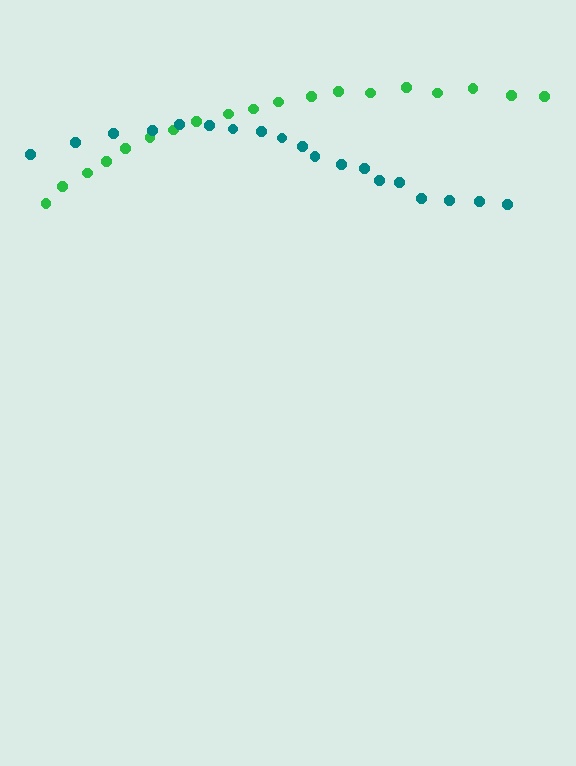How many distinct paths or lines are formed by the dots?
There are 2 distinct paths.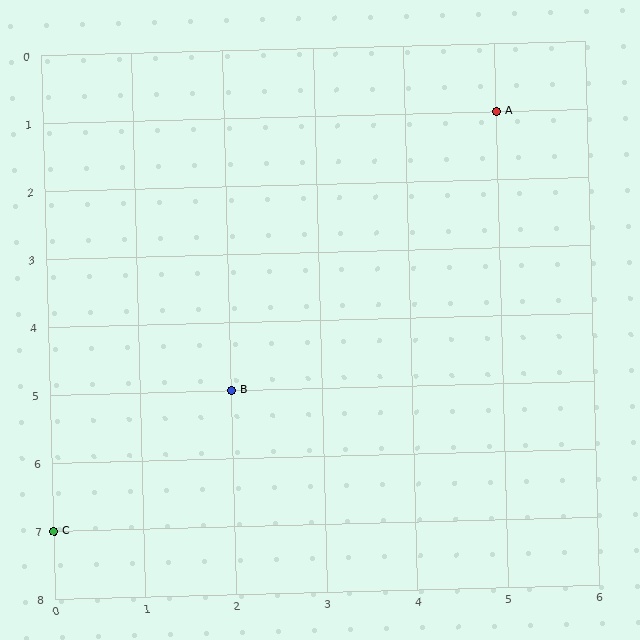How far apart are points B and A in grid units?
Points B and A are 3 columns and 4 rows apart (about 5.0 grid units diagonally).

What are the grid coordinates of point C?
Point C is at grid coordinates (0, 7).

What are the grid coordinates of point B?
Point B is at grid coordinates (2, 5).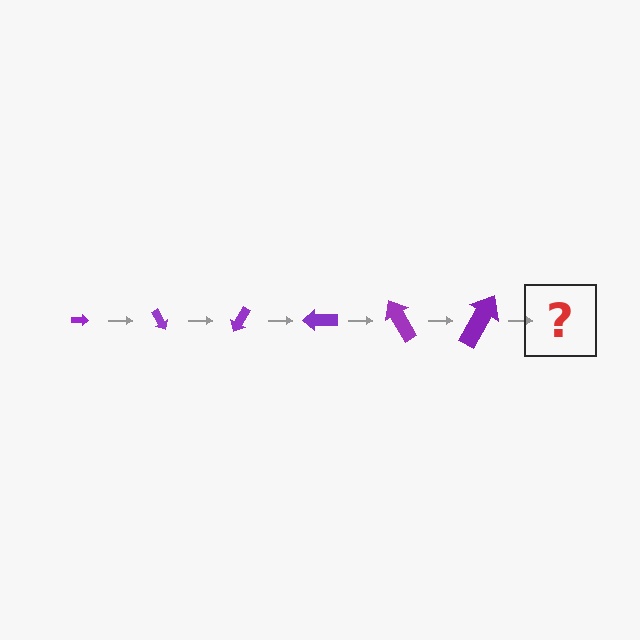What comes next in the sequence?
The next element should be an arrow, larger than the previous one and rotated 360 degrees from the start.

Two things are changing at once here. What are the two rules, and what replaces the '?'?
The two rules are that the arrow grows larger each step and it rotates 60 degrees each step. The '?' should be an arrow, larger than the previous one and rotated 360 degrees from the start.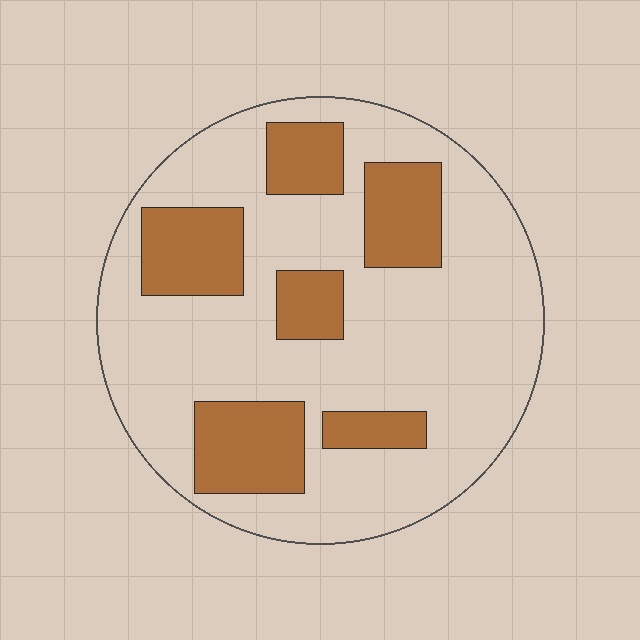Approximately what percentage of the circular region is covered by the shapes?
Approximately 25%.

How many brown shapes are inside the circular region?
6.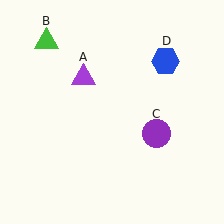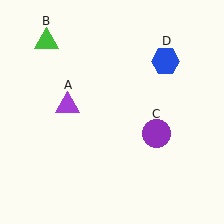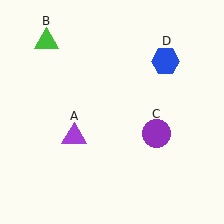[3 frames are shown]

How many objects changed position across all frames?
1 object changed position: purple triangle (object A).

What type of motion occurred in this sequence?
The purple triangle (object A) rotated counterclockwise around the center of the scene.